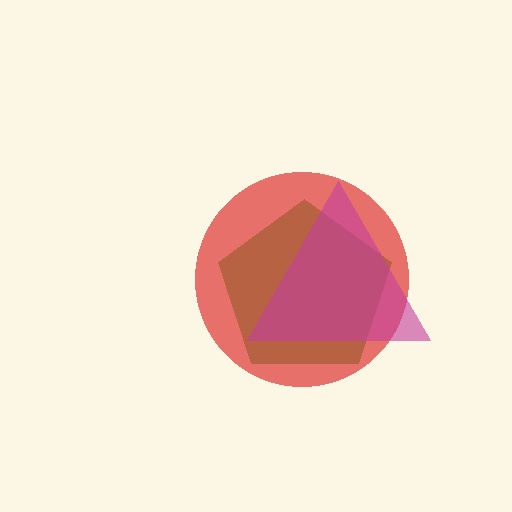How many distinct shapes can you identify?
There are 3 distinct shapes: a red circle, a brown pentagon, a magenta triangle.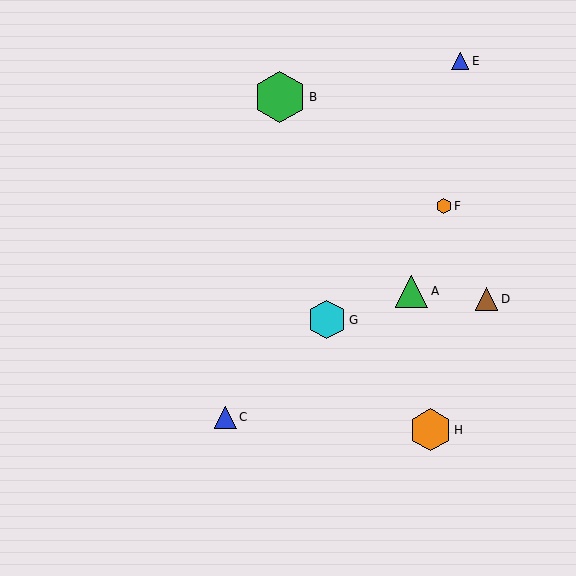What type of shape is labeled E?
Shape E is a blue triangle.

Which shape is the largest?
The green hexagon (labeled B) is the largest.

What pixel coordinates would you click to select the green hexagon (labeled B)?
Click at (280, 97) to select the green hexagon B.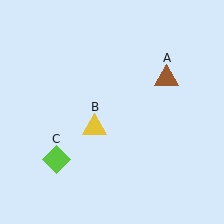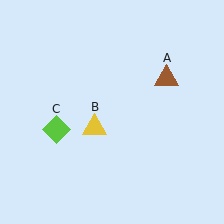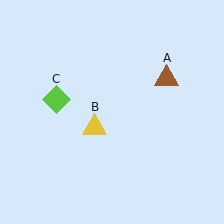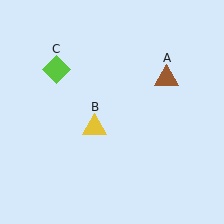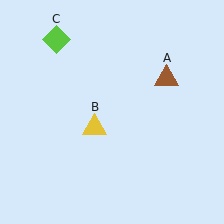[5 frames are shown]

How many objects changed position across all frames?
1 object changed position: lime diamond (object C).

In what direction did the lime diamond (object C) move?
The lime diamond (object C) moved up.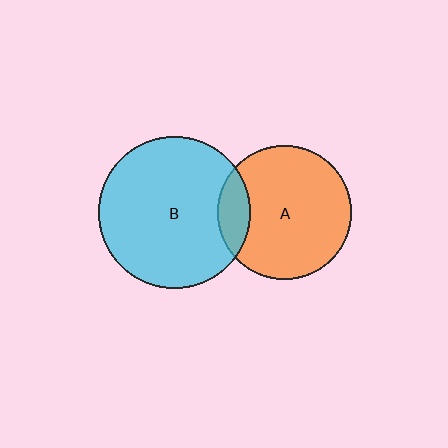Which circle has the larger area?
Circle B (cyan).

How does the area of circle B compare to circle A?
Approximately 1.3 times.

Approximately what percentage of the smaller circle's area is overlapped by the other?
Approximately 15%.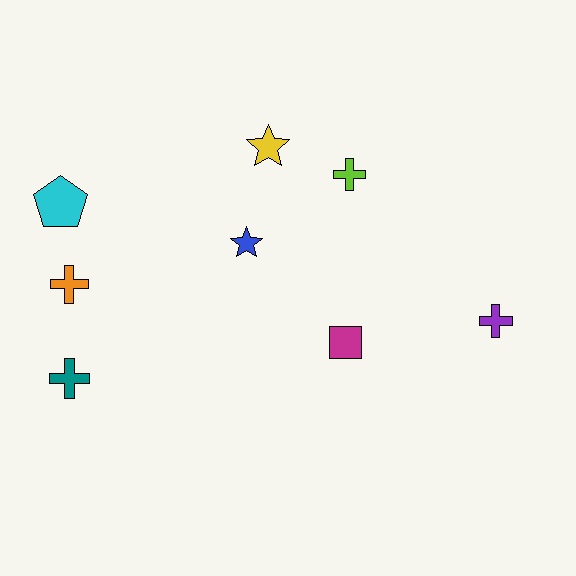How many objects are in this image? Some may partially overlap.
There are 8 objects.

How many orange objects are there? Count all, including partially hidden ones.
There is 1 orange object.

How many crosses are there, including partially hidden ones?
There are 4 crosses.